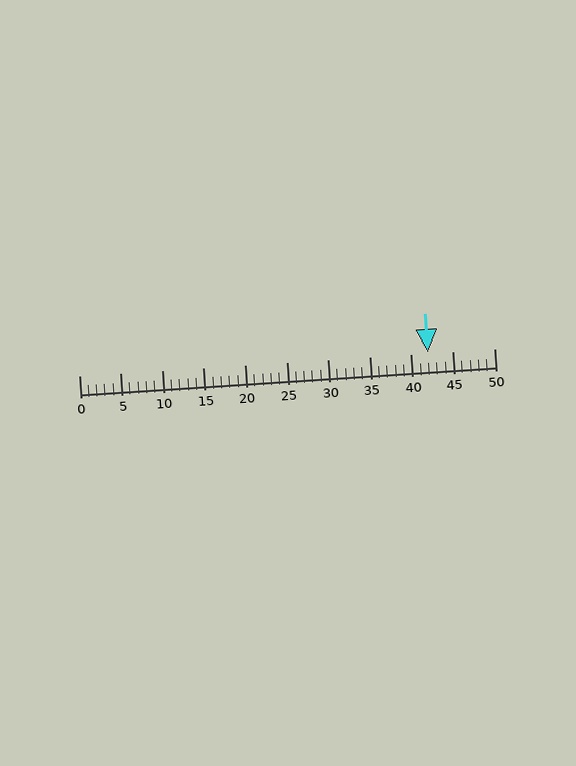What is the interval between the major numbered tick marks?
The major tick marks are spaced 5 units apart.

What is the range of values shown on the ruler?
The ruler shows values from 0 to 50.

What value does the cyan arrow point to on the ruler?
The cyan arrow points to approximately 42.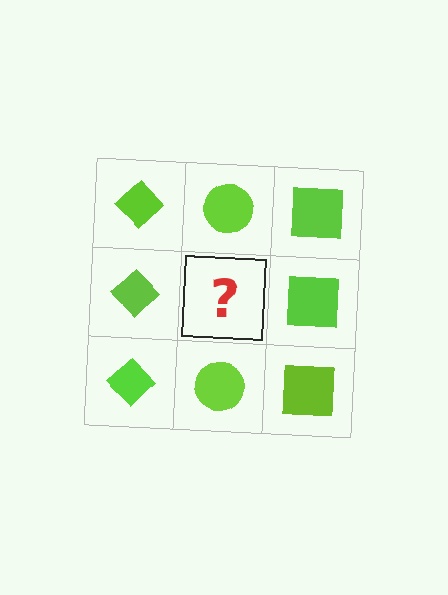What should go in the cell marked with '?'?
The missing cell should contain a lime circle.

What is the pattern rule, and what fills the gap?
The rule is that each column has a consistent shape. The gap should be filled with a lime circle.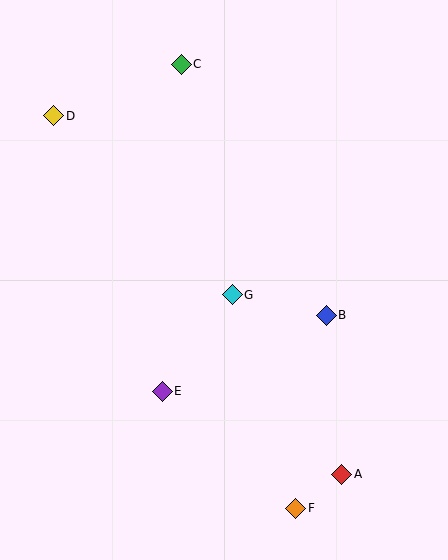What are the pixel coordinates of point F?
Point F is at (296, 508).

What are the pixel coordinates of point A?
Point A is at (342, 474).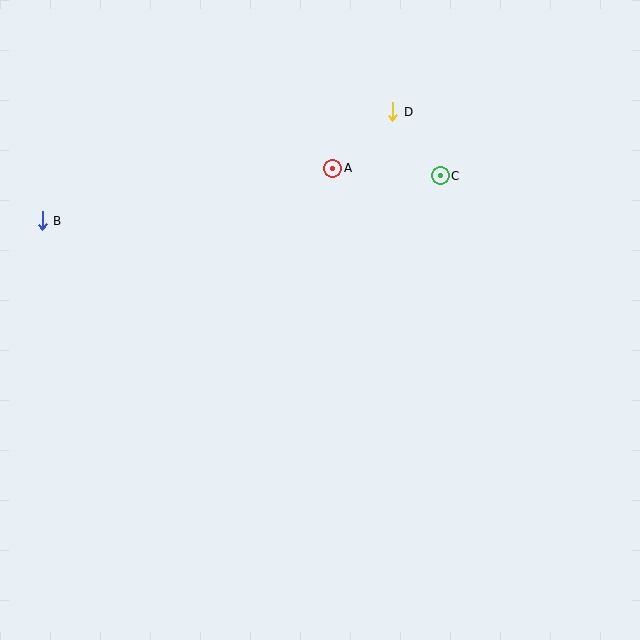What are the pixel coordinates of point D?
Point D is at (393, 112).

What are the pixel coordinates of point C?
Point C is at (440, 176).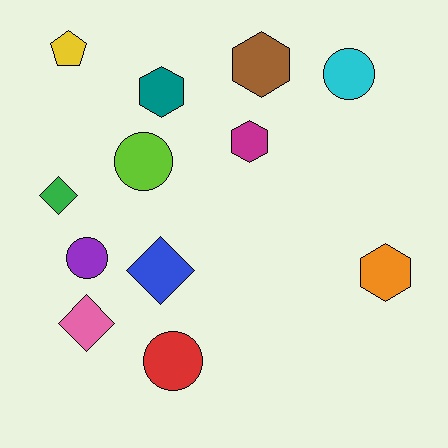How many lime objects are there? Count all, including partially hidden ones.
There is 1 lime object.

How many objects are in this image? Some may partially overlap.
There are 12 objects.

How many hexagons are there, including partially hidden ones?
There are 4 hexagons.